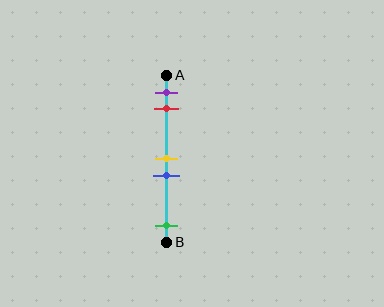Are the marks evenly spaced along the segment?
No, the marks are not evenly spaced.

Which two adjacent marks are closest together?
The yellow and blue marks are the closest adjacent pair.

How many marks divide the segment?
There are 5 marks dividing the segment.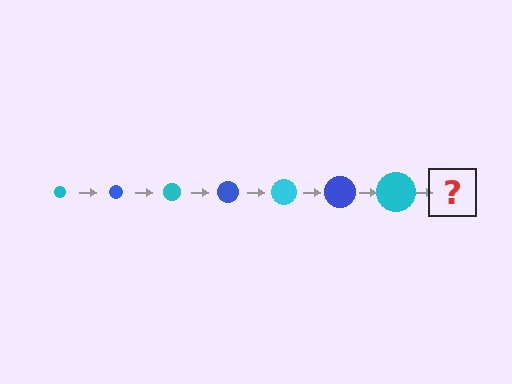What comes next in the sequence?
The next element should be a blue circle, larger than the previous one.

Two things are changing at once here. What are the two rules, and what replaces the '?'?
The two rules are that the circle grows larger each step and the color cycles through cyan and blue. The '?' should be a blue circle, larger than the previous one.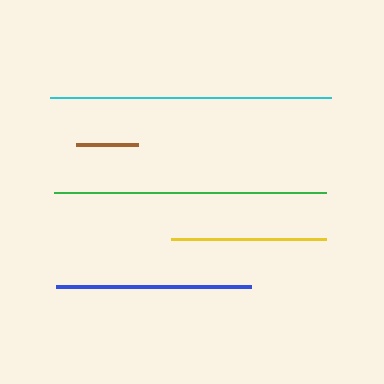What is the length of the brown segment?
The brown segment is approximately 62 pixels long.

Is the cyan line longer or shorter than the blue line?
The cyan line is longer than the blue line.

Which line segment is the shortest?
The brown line is the shortest at approximately 62 pixels.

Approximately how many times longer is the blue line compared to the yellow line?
The blue line is approximately 1.3 times the length of the yellow line.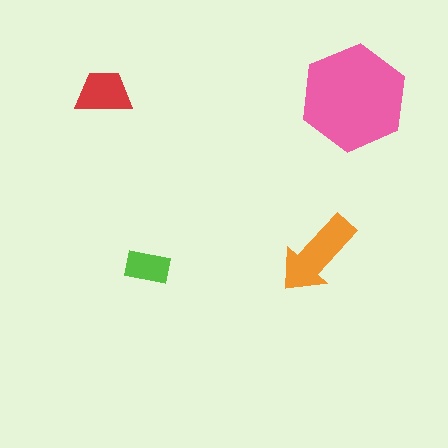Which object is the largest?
The pink hexagon.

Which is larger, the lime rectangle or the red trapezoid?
The red trapezoid.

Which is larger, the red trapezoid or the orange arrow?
The orange arrow.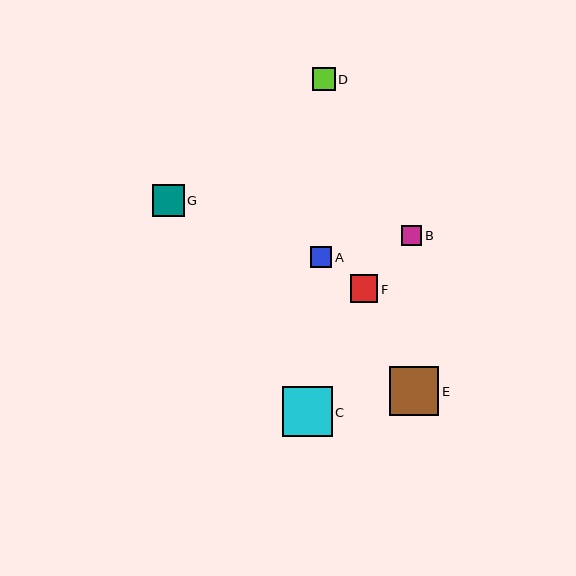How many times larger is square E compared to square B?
Square E is approximately 2.5 times the size of square B.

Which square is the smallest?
Square B is the smallest with a size of approximately 20 pixels.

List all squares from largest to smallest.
From largest to smallest: C, E, G, F, D, A, B.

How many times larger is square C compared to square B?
Square C is approximately 2.5 times the size of square B.